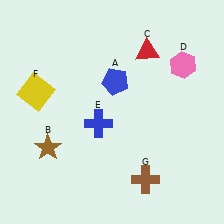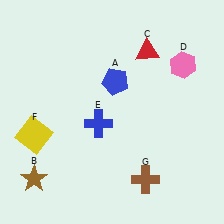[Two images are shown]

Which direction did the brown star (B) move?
The brown star (B) moved down.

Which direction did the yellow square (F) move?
The yellow square (F) moved down.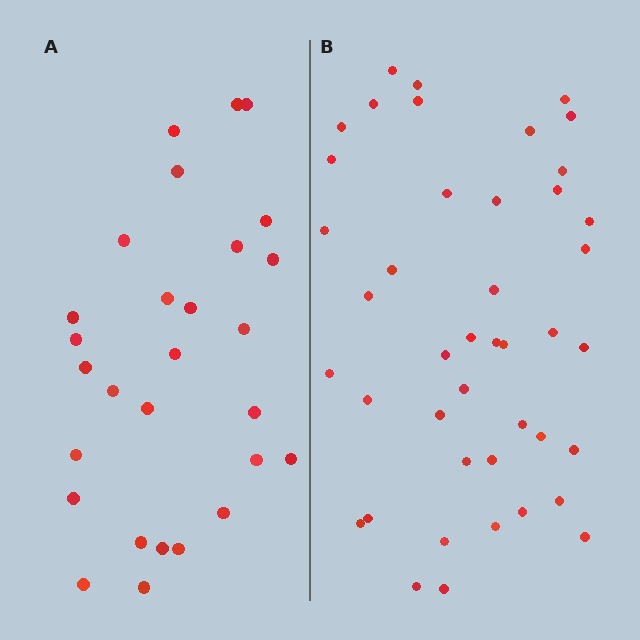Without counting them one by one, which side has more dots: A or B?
Region B (the right region) has more dots.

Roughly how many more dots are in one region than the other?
Region B has approximately 15 more dots than region A.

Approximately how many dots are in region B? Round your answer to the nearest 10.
About 40 dots. (The exact count is 43, which rounds to 40.)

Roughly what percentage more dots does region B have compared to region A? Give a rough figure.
About 55% more.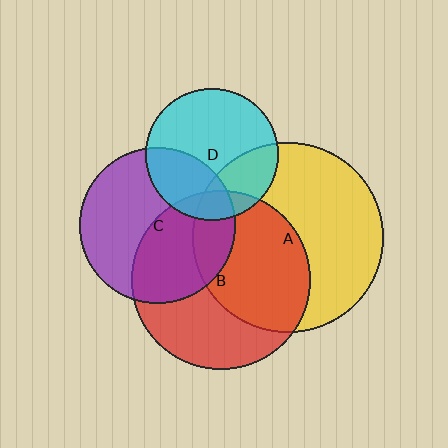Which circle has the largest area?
Circle A (yellow).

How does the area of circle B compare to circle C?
Approximately 1.3 times.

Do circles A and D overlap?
Yes.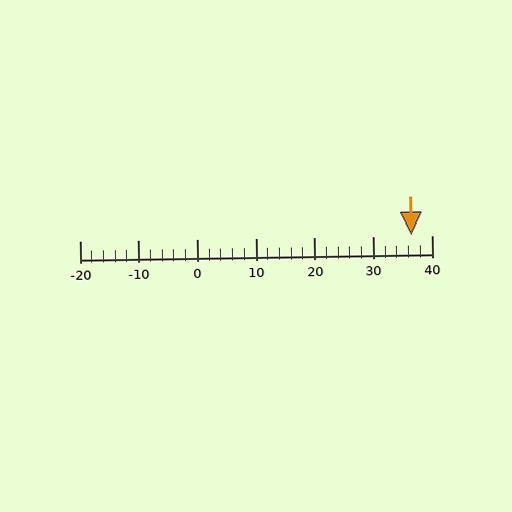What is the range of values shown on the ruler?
The ruler shows values from -20 to 40.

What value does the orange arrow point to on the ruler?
The orange arrow points to approximately 36.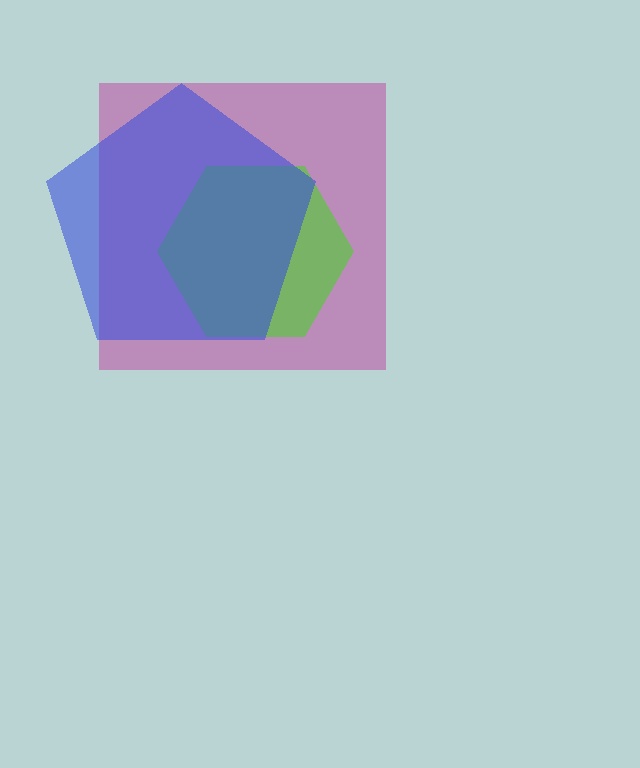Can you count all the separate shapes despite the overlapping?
Yes, there are 3 separate shapes.